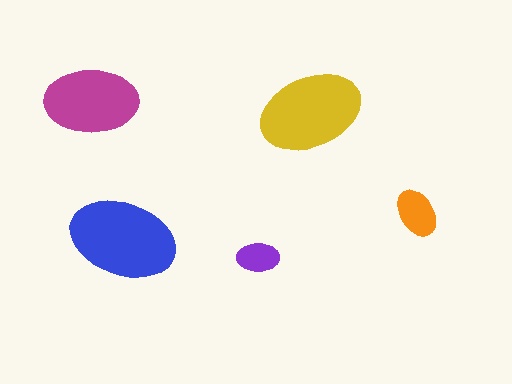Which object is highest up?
The magenta ellipse is topmost.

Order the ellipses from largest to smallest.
the blue one, the yellow one, the magenta one, the orange one, the purple one.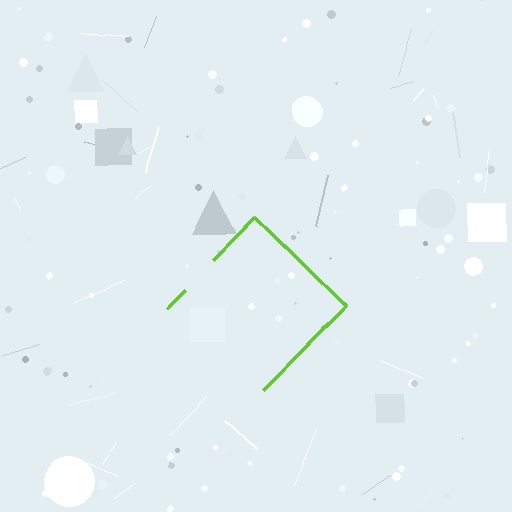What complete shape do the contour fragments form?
The contour fragments form a diamond.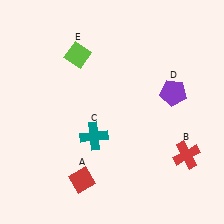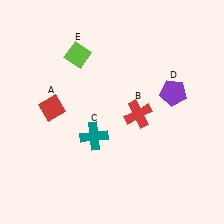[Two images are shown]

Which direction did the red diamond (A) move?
The red diamond (A) moved up.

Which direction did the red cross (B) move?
The red cross (B) moved left.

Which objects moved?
The objects that moved are: the red diamond (A), the red cross (B).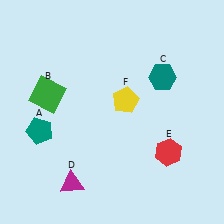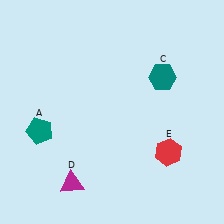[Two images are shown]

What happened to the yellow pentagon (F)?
The yellow pentagon (F) was removed in Image 2. It was in the top-right area of Image 1.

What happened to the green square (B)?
The green square (B) was removed in Image 2. It was in the top-left area of Image 1.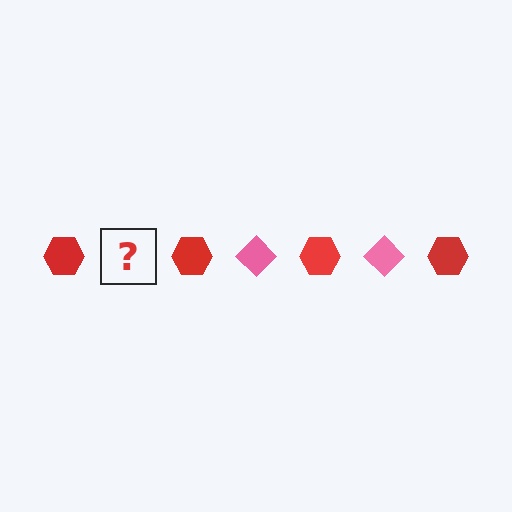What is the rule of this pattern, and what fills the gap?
The rule is that the pattern alternates between red hexagon and pink diamond. The gap should be filled with a pink diamond.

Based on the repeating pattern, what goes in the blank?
The blank should be a pink diamond.